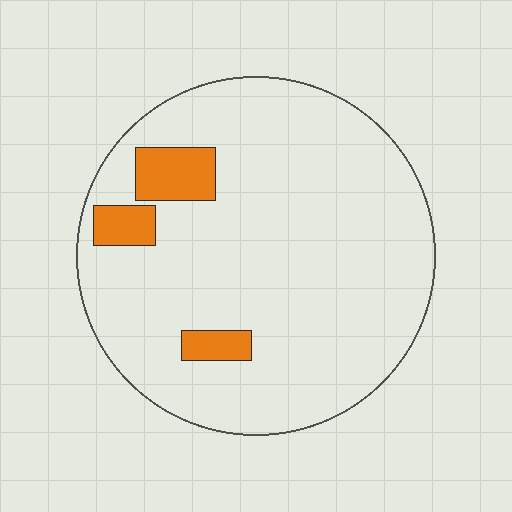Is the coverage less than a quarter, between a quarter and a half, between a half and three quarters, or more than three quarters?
Less than a quarter.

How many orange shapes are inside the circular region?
3.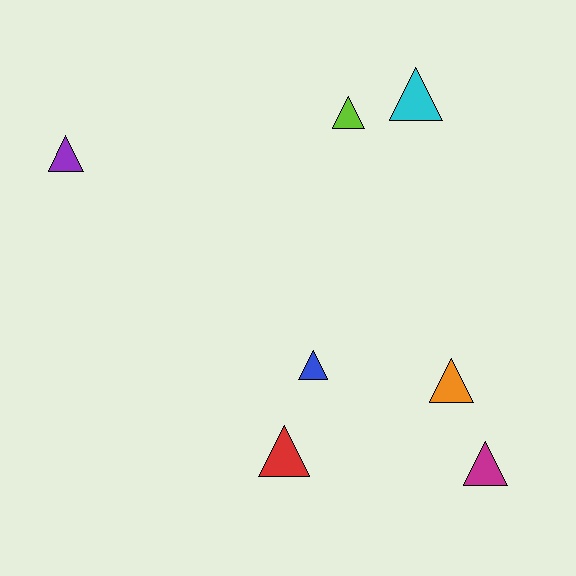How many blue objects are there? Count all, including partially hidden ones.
There is 1 blue object.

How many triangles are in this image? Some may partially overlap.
There are 7 triangles.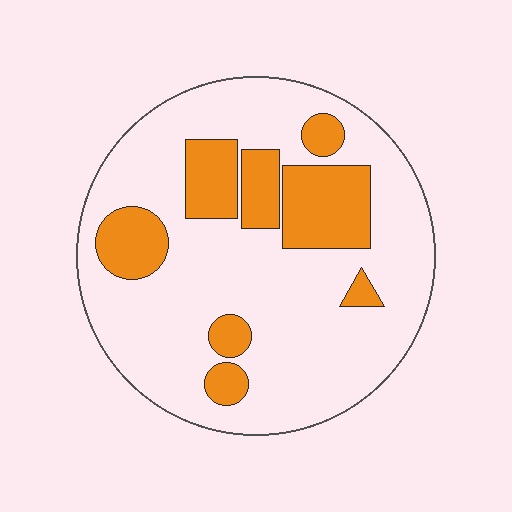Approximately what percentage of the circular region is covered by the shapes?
Approximately 25%.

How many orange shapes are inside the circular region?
8.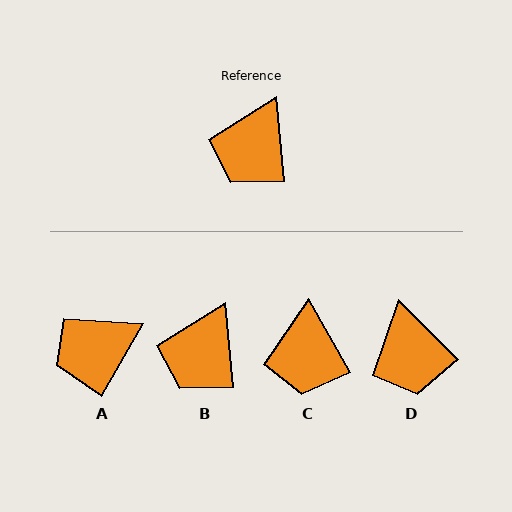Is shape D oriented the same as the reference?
No, it is off by about 39 degrees.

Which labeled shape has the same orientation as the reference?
B.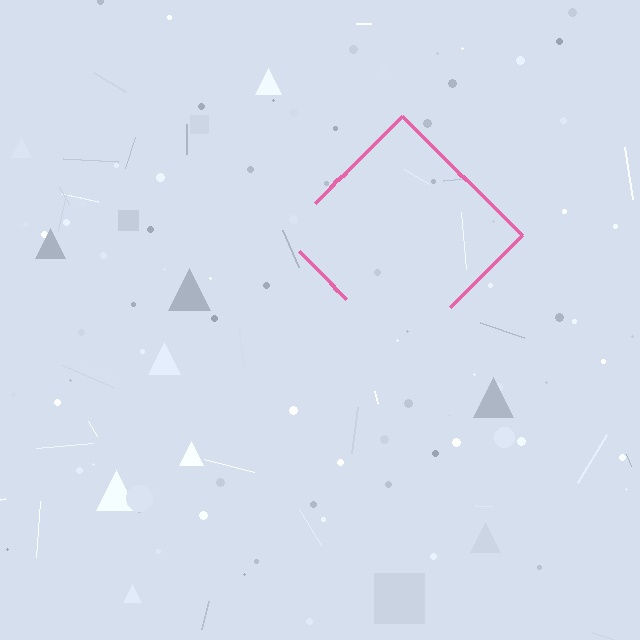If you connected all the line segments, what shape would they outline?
They would outline a diamond.